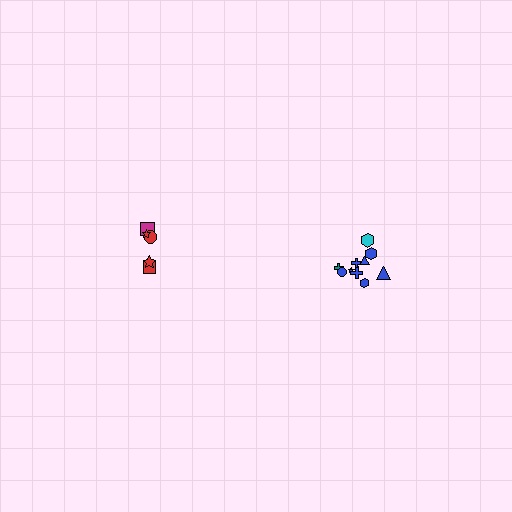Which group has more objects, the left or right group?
The right group.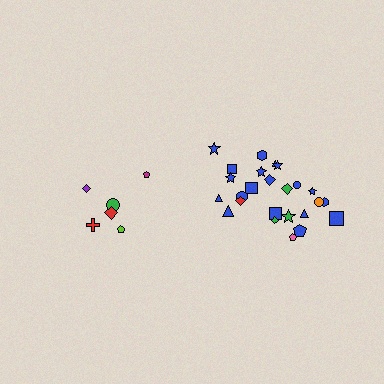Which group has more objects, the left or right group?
The right group.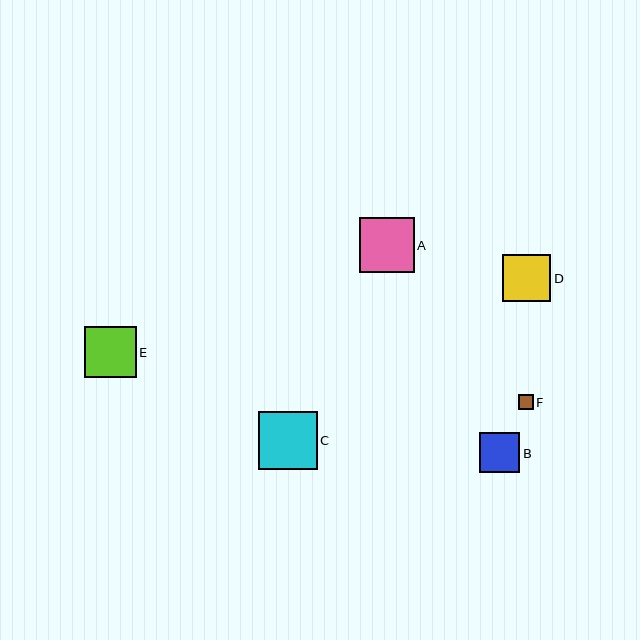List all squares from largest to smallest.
From largest to smallest: C, A, E, D, B, F.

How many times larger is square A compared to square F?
Square A is approximately 3.6 times the size of square F.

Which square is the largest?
Square C is the largest with a size of approximately 58 pixels.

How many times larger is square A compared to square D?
Square A is approximately 1.2 times the size of square D.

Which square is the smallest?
Square F is the smallest with a size of approximately 15 pixels.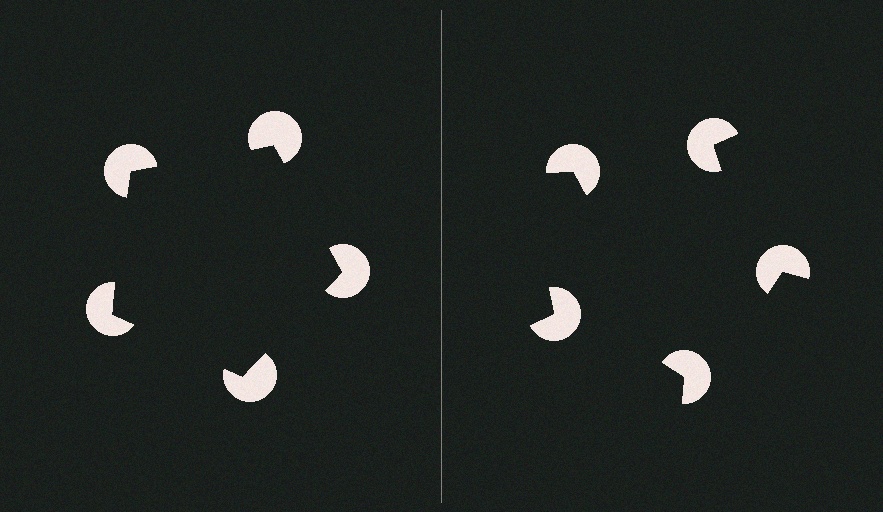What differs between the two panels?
The pac-man discs are positioned identically on both sides; only the wedge orientations differ. On the left they align to a pentagon; on the right they are misaligned.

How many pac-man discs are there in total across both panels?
10 — 5 on each side.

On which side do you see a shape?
An illusory pentagon appears on the left side. On the right side the wedge cuts are rotated, so no coherent shape forms.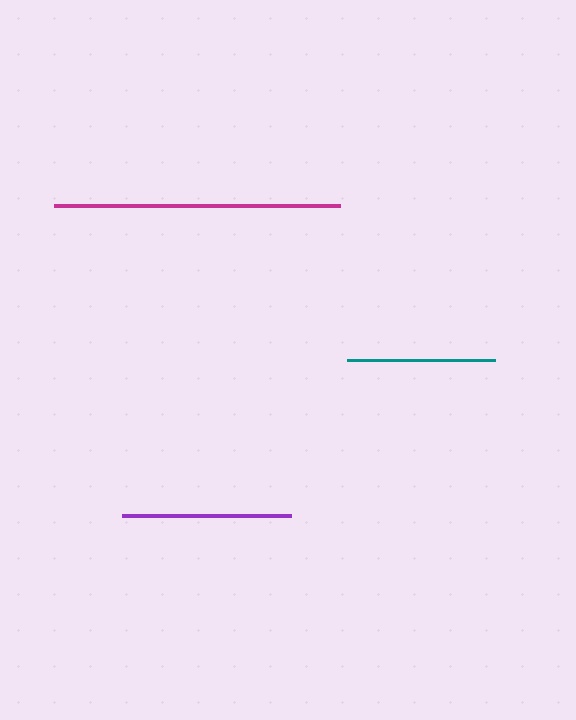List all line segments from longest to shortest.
From longest to shortest: magenta, purple, teal.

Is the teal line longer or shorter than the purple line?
The purple line is longer than the teal line.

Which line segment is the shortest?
The teal line is the shortest at approximately 147 pixels.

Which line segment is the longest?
The magenta line is the longest at approximately 286 pixels.